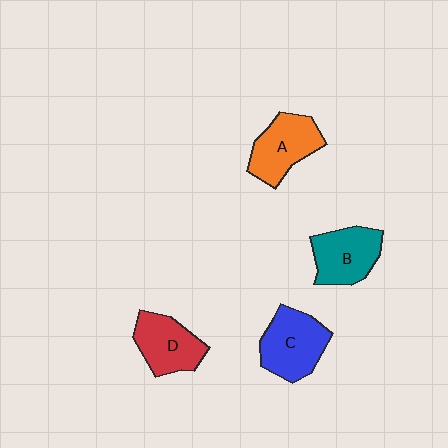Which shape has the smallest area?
Shape D (red).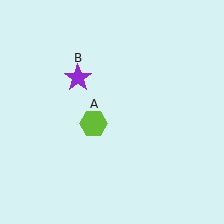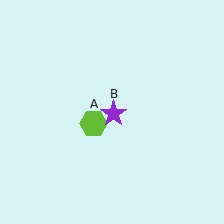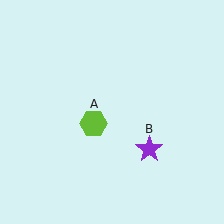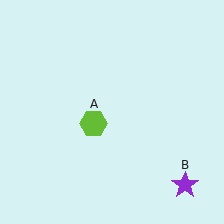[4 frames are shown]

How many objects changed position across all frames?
1 object changed position: purple star (object B).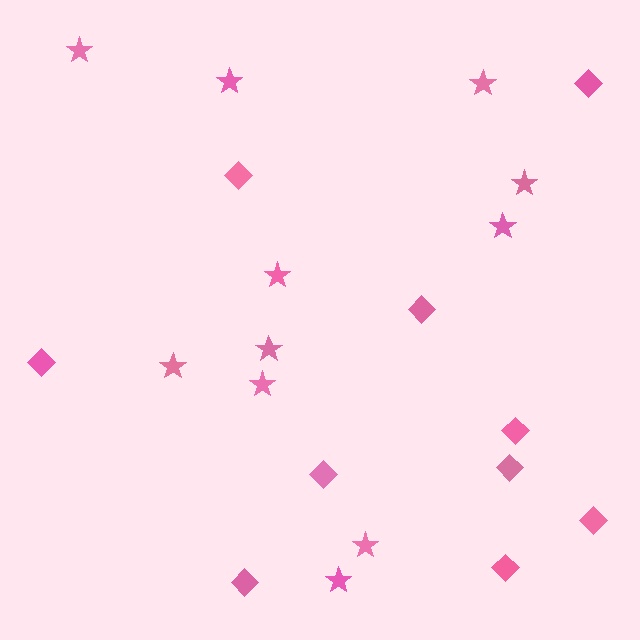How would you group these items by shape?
There are 2 groups: one group of diamonds (10) and one group of stars (11).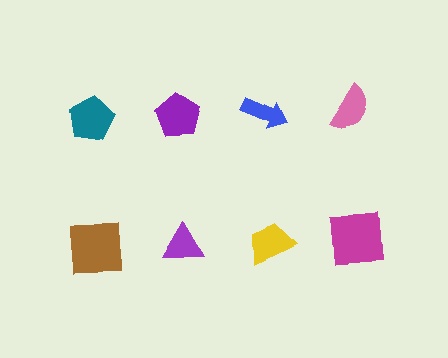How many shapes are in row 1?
4 shapes.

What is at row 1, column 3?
A blue arrow.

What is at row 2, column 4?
A magenta square.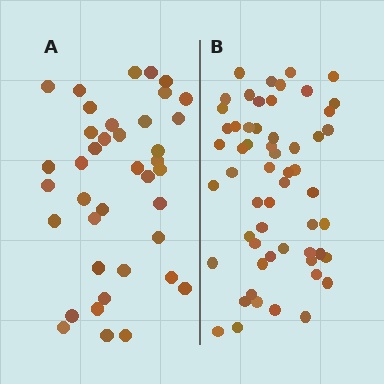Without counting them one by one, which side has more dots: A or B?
Region B (the right region) has more dots.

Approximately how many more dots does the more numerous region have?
Region B has approximately 20 more dots than region A.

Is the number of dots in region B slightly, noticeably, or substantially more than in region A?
Region B has substantially more. The ratio is roughly 1.5 to 1.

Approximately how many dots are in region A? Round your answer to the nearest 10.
About 40 dots. (The exact count is 39, which rounds to 40.)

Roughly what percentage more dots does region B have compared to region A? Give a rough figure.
About 45% more.